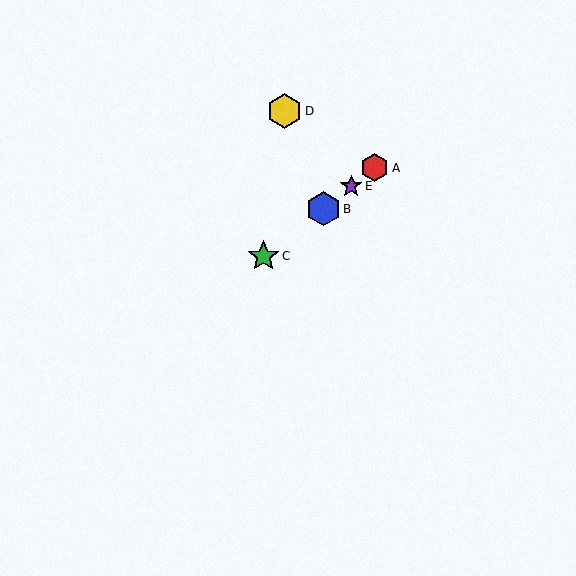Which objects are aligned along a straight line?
Objects A, B, C, E are aligned along a straight line.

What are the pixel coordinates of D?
Object D is at (285, 111).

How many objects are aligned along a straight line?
4 objects (A, B, C, E) are aligned along a straight line.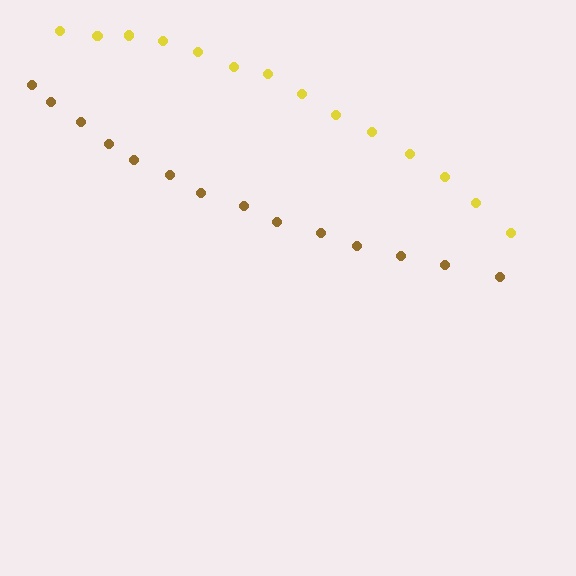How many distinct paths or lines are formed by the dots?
There are 2 distinct paths.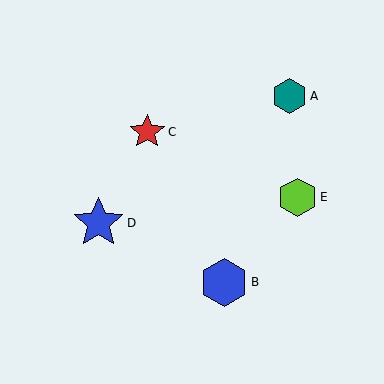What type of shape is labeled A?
Shape A is a teal hexagon.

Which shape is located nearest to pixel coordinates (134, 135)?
The red star (labeled C) at (147, 132) is nearest to that location.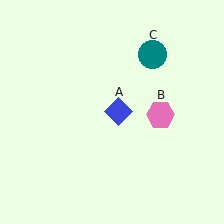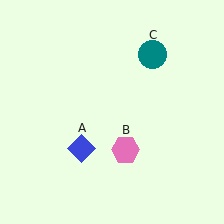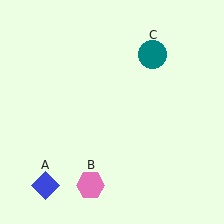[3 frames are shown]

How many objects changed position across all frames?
2 objects changed position: blue diamond (object A), pink hexagon (object B).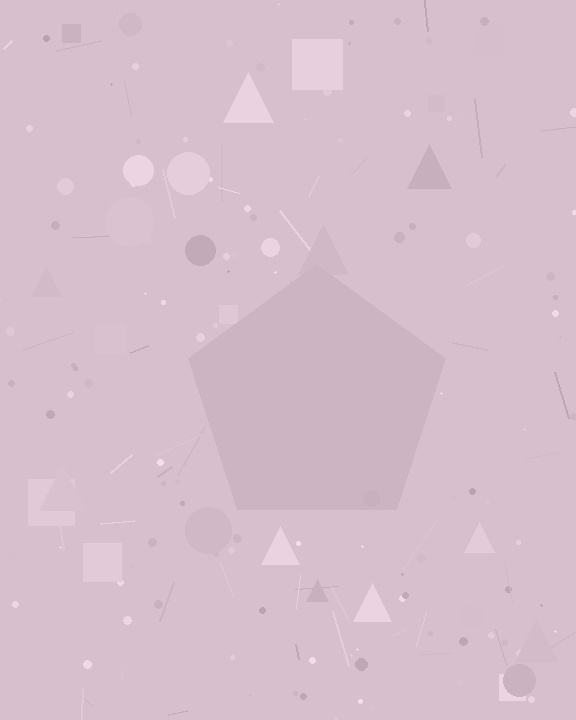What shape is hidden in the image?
A pentagon is hidden in the image.